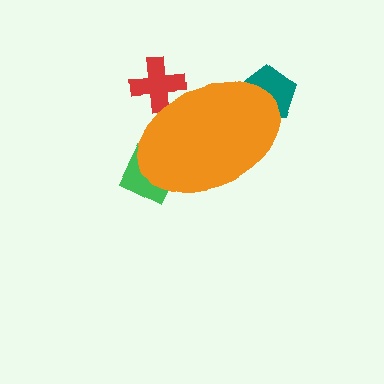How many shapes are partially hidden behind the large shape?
3 shapes are partially hidden.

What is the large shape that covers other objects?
An orange ellipse.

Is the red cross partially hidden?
Yes, the red cross is partially hidden behind the orange ellipse.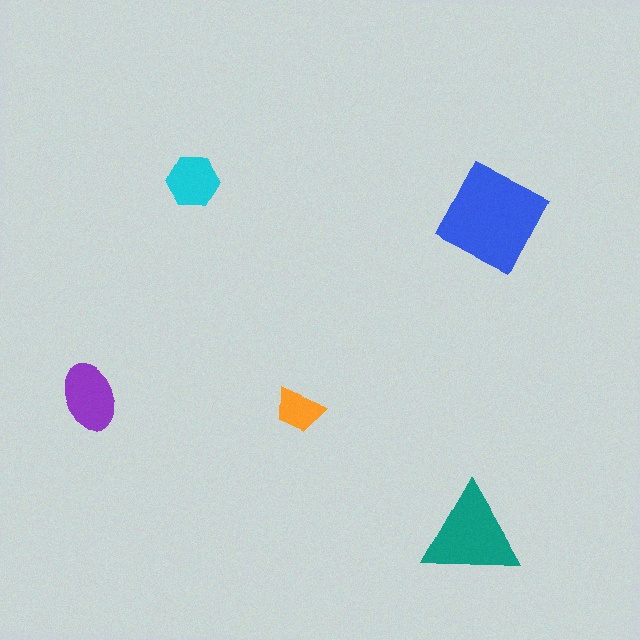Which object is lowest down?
The teal triangle is bottommost.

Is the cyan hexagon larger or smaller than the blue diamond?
Smaller.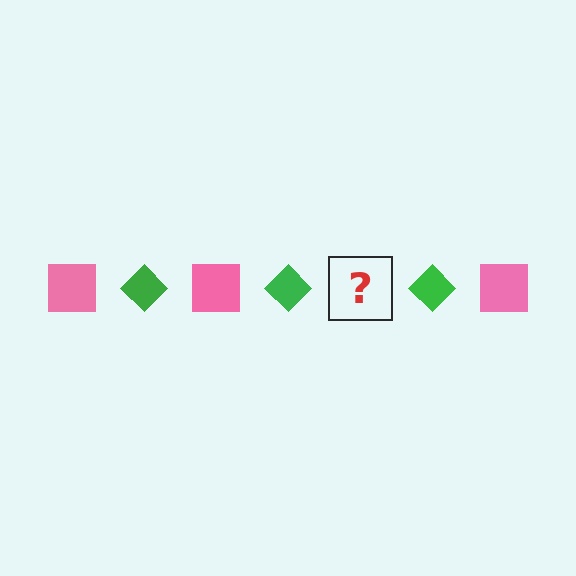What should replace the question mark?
The question mark should be replaced with a pink square.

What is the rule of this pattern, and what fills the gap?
The rule is that the pattern alternates between pink square and green diamond. The gap should be filled with a pink square.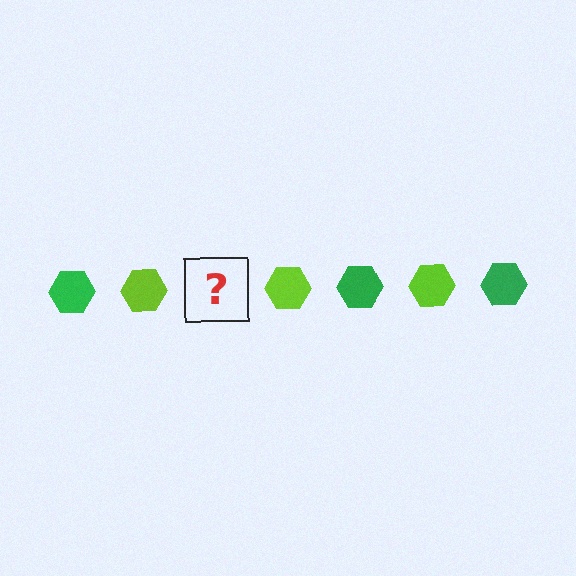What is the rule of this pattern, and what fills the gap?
The rule is that the pattern cycles through green, lime hexagons. The gap should be filled with a green hexagon.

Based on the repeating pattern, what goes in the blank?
The blank should be a green hexagon.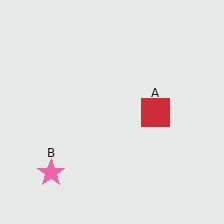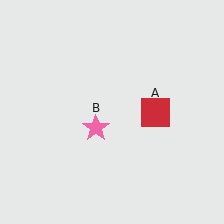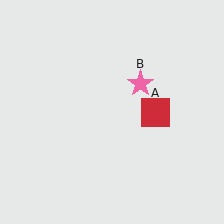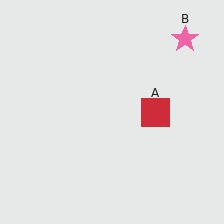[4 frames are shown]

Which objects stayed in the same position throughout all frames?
Red square (object A) remained stationary.